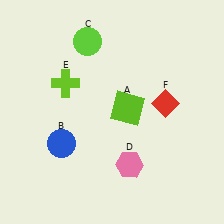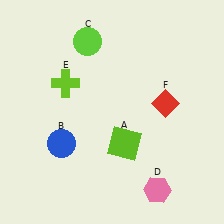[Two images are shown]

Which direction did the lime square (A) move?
The lime square (A) moved down.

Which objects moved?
The objects that moved are: the lime square (A), the pink hexagon (D).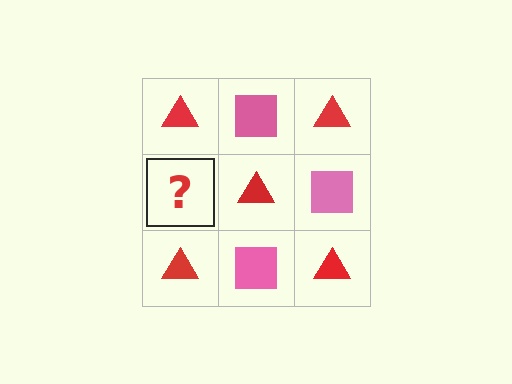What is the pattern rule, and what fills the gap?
The rule is that it alternates red triangle and pink square in a checkerboard pattern. The gap should be filled with a pink square.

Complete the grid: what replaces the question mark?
The question mark should be replaced with a pink square.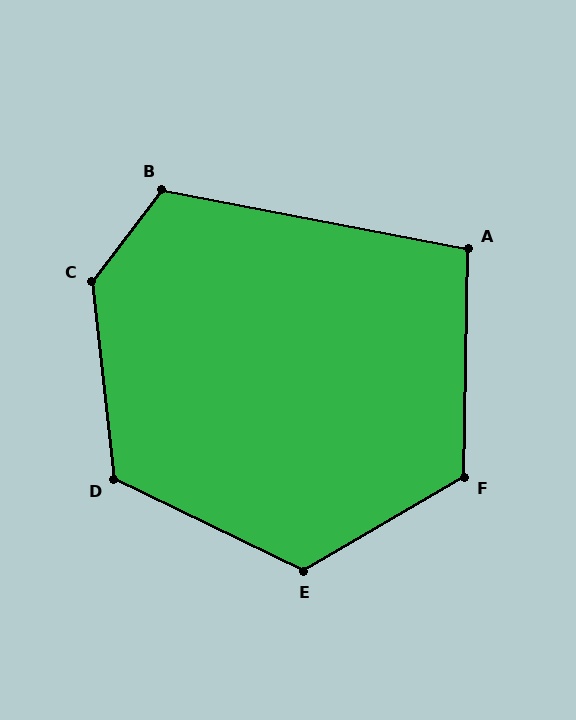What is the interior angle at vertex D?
Approximately 122 degrees (obtuse).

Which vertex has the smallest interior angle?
A, at approximately 100 degrees.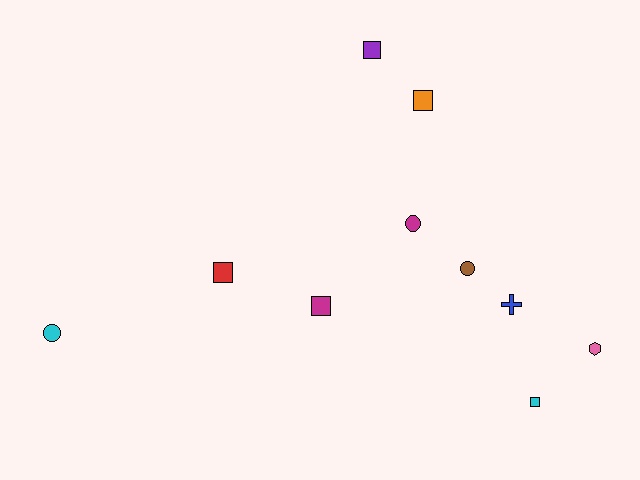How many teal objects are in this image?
There are no teal objects.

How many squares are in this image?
There are 5 squares.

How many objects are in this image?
There are 10 objects.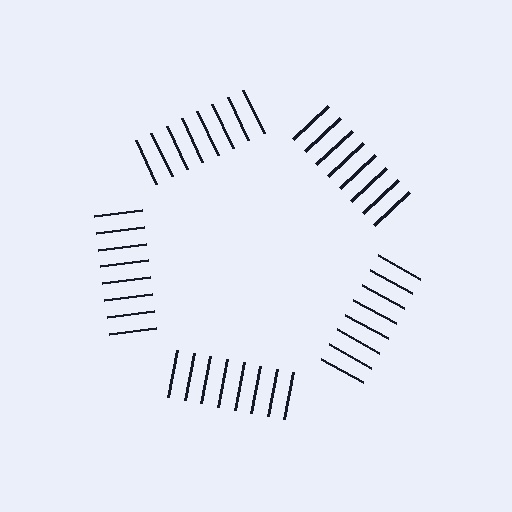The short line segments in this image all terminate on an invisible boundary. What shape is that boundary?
An illusory pentagon — the line segments terminate on its edges but no continuous stroke is drawn.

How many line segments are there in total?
40 — 8 along each of the 5 edges.